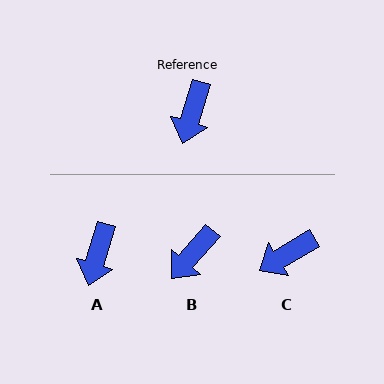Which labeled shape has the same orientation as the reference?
A.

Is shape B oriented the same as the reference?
No, it is off by about 24 degrees.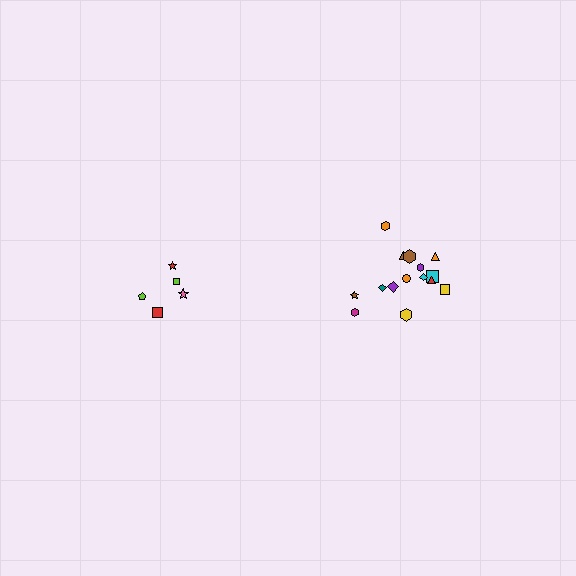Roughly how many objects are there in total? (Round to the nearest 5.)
Roughly 20 objects in total.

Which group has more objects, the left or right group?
The right group.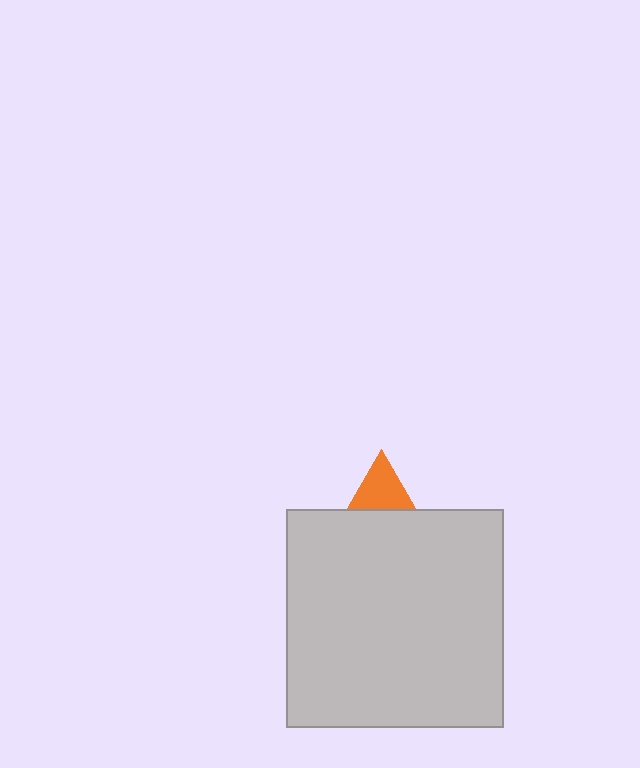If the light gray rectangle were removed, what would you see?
You would see the complete orange triangle.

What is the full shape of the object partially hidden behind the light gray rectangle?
The partially hidden object is an orange triangle.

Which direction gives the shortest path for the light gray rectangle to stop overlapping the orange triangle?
Moving down gives the shortest separation.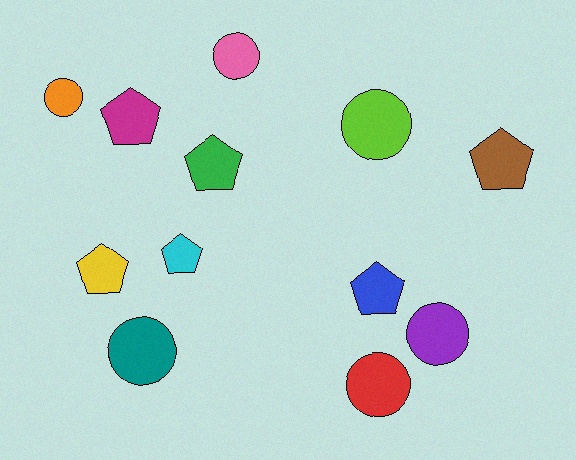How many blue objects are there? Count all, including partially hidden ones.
There is 1 blue object.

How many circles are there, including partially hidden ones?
There are 6 circles.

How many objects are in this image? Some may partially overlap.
There are 12 objects.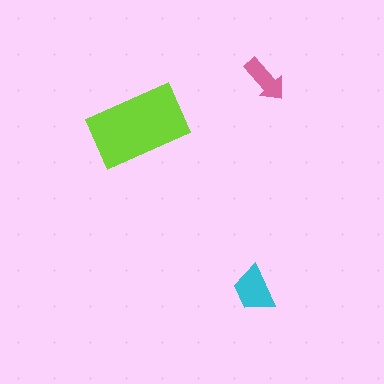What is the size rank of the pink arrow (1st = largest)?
3rd.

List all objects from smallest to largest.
The pink arrow, the cyan trapezoid, the lime rectangle.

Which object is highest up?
The pink arrow is topmost.